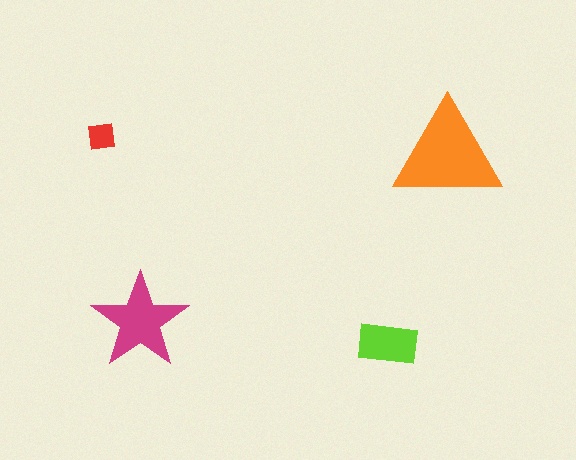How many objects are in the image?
There are 4 objects in the image.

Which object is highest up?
The red square is topmost.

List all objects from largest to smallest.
The orange triangle, the magenta star, the lime rectangle, the red square.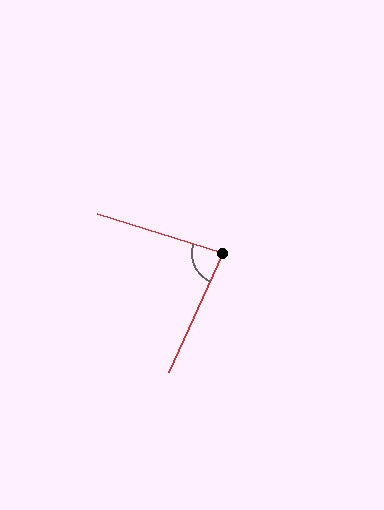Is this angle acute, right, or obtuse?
It is acute.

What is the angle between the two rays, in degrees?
Approximately 83 degrees.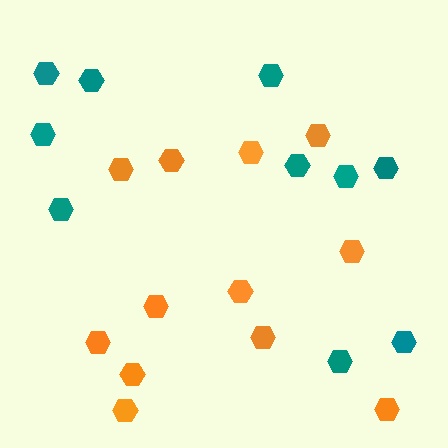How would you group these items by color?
There are 2 groups: one group of teal hexagons (10) and one group of orange hexagons (12).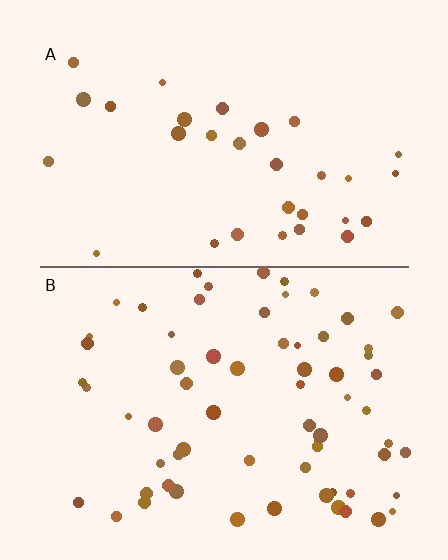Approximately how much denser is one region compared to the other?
Approximately 2.1× — region B over region A.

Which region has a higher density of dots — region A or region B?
B (the bottom).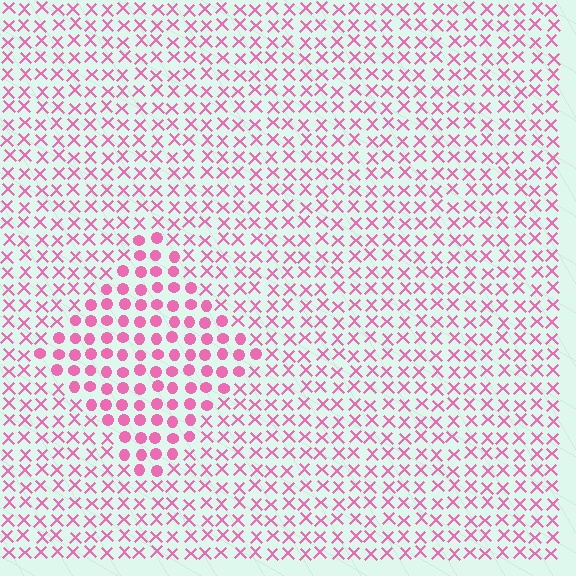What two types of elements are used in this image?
The image uses circles inside the diamond region and X marks outside it.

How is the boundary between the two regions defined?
The boundary is defined by a change in element shape: circles inside vs. X marks outside. All elements share the same color and spacing.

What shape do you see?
I see a diamond.